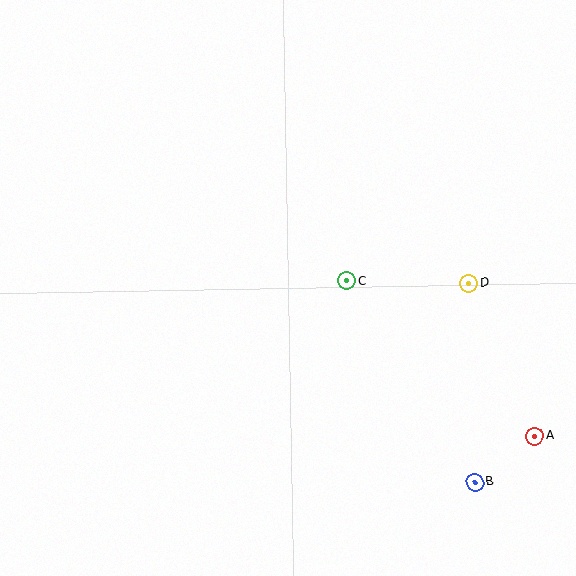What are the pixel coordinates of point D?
Point D is at (469, 283).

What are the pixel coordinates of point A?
Point A is at (535, 436).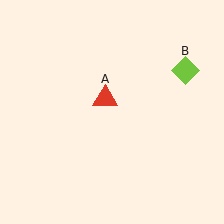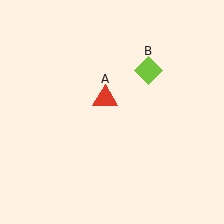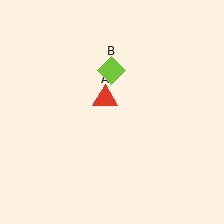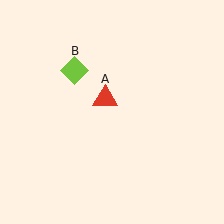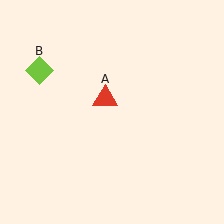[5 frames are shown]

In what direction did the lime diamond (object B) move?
The lime diamond (object B) moved left.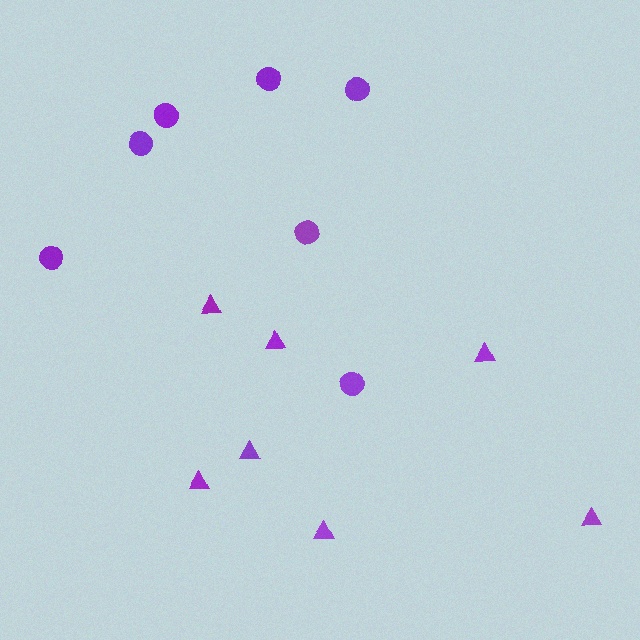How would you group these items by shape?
There are 2 groups: one group of triangles (7) and one group of circles (7).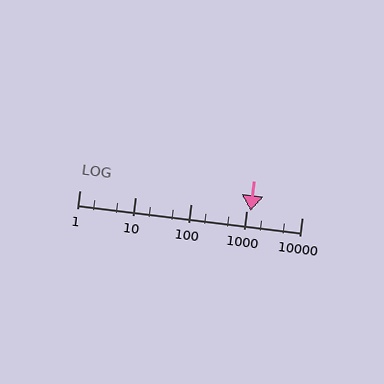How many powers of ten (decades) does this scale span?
The scale spans 4 decades, from 1 to 10000.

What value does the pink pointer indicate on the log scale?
The pointer indicates approximately 1200.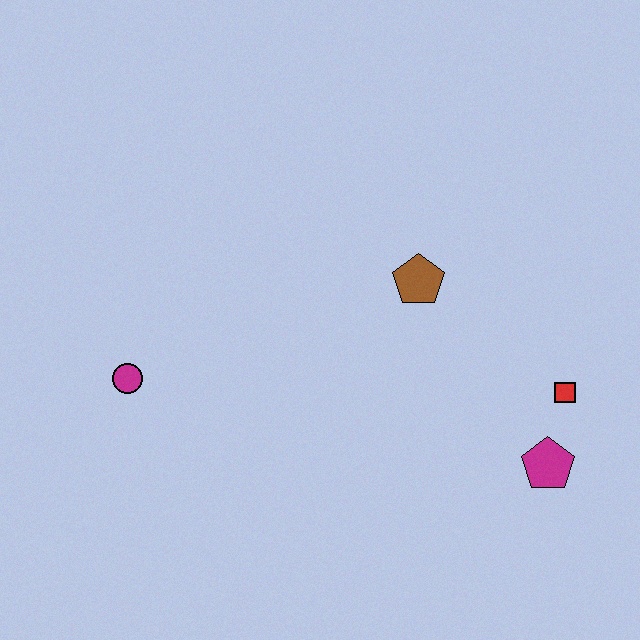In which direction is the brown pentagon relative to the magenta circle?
The brown pentagon is to the right of the magenta circle.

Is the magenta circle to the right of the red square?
No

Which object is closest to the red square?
The magenta pentagon is closest to the red square.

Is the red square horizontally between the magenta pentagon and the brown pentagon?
No